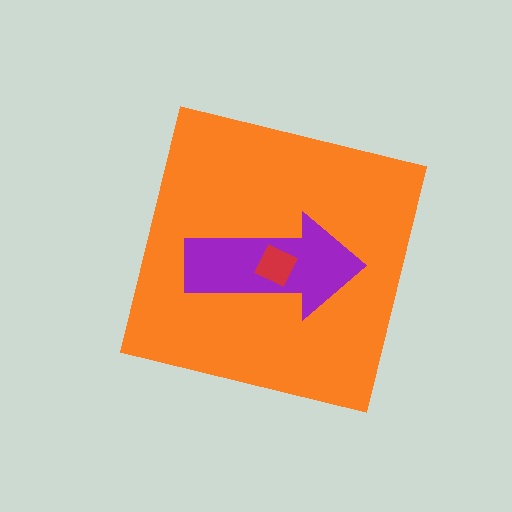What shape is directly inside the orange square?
The purple arrow.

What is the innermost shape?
The red square.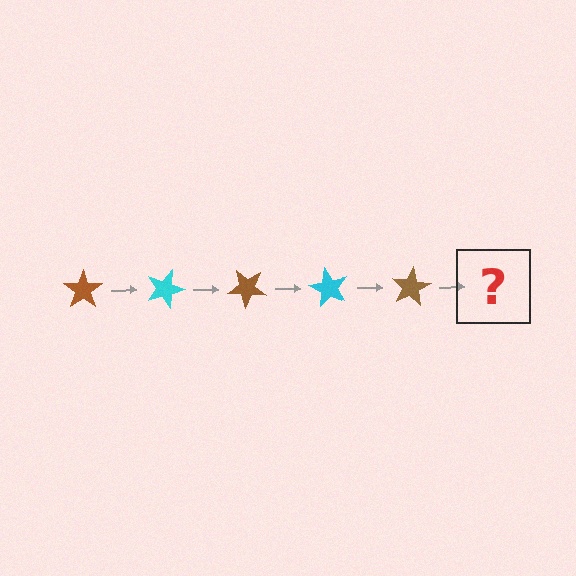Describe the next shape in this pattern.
It should be a cyan star, rotated 100 degrees from the start.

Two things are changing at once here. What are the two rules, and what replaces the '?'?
The two rules are that it rotates 20 degrees each step and the color cycles through brown and cyan. The '?' should be a cyan star, rotated 100 degrees from the start.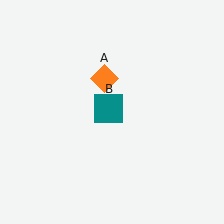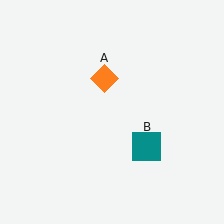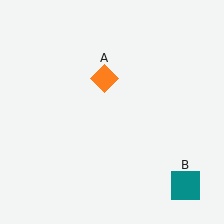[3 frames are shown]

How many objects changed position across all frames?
1 object changed position: teal square (object B).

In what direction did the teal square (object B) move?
The teal square (object B) moved down and to the right.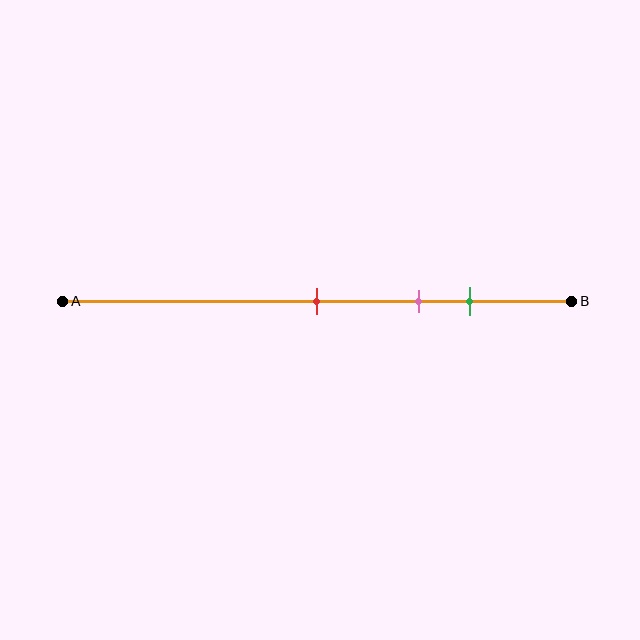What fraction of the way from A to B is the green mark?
The green mark is approximately 80% (0.8) of the way from A to B.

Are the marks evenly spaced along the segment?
Yes, the marks are approximately evenly spaced.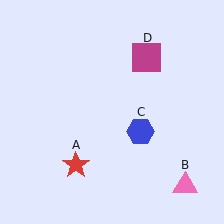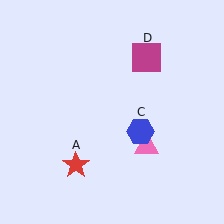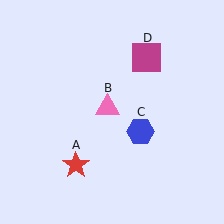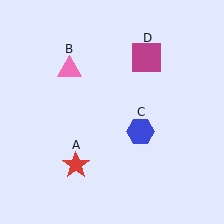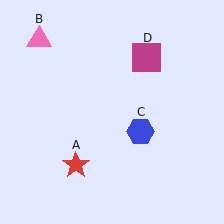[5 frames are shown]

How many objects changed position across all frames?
1 object changed position: pink triangle (object B).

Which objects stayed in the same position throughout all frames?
Red star (object A) and blue hexagon (object C) and magenta square (object D) remained stationary.